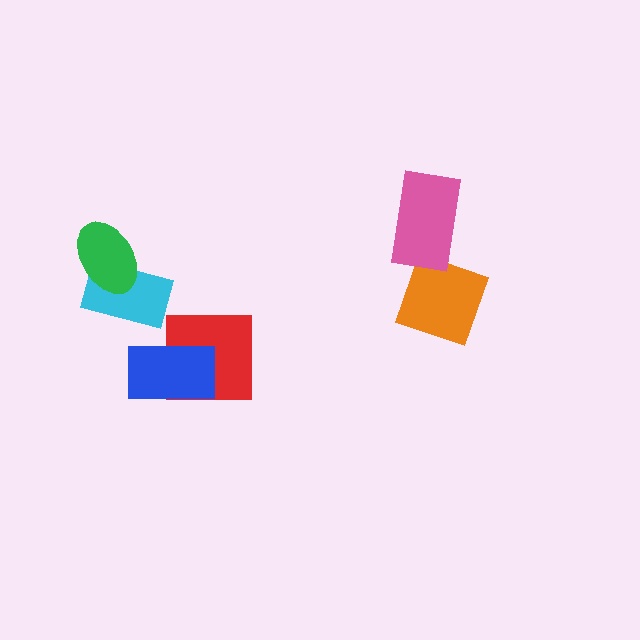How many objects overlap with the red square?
1 object overlaps with the red square.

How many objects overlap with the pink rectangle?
0 objects overlap with the pink rectangle.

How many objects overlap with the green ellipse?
1 object overlaps with the green ellipse.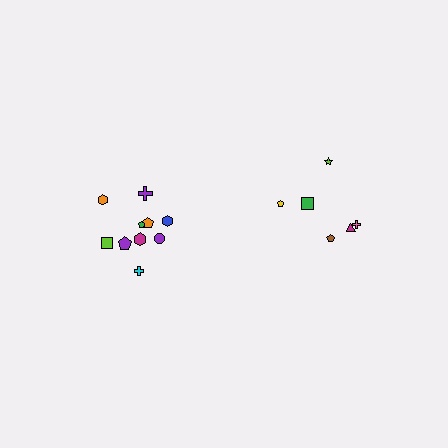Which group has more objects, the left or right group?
The left group.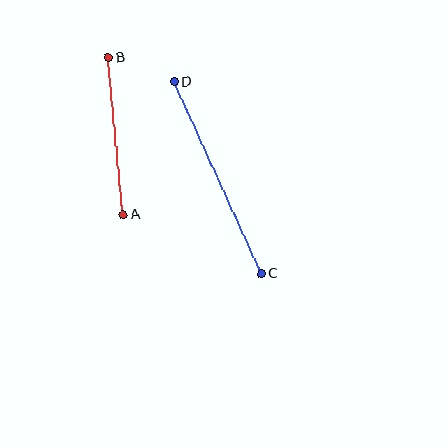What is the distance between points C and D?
The distance is approximately 210 pixels.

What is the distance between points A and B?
The distance is approximately 158 pixels.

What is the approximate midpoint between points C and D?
The midpoint is at approximately (218, 178) pixels.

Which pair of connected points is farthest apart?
Points C and D are farthest apart.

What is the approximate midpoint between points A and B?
The midpoint is at approximately (116, 136) pixels.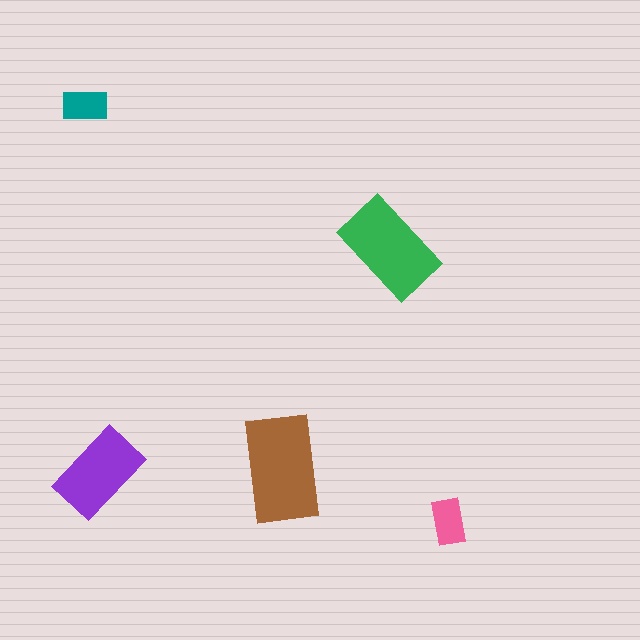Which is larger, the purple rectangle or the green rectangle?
The green one.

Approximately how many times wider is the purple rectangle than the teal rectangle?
About 2 times wider.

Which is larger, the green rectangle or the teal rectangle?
The green one.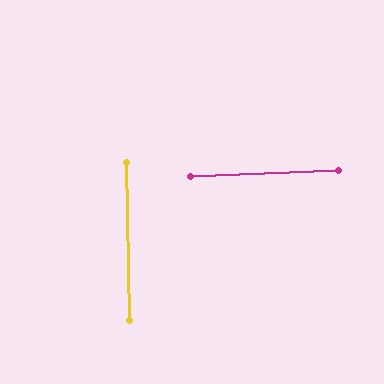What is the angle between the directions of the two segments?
Approximately 89 degrees.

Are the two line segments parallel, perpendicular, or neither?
Perpendicular — they meet at approximately 89°.